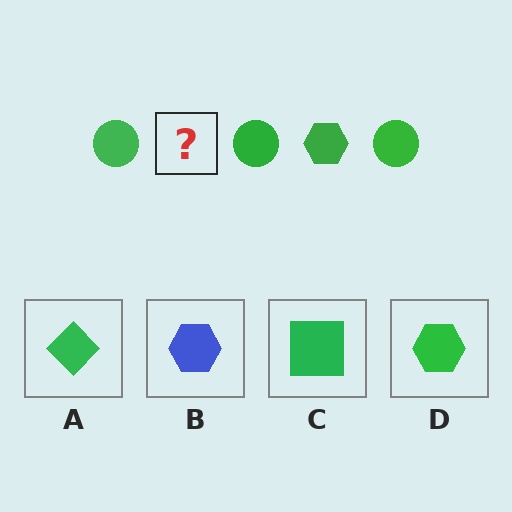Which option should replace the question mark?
Option D.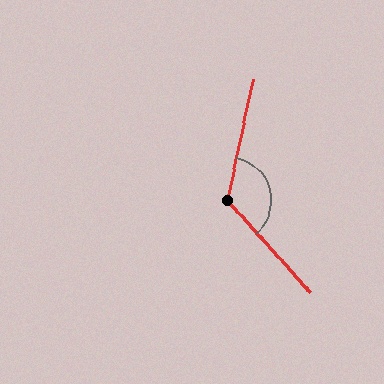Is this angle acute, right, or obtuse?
It is obtuse.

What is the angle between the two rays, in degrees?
Approximately 126 degrees.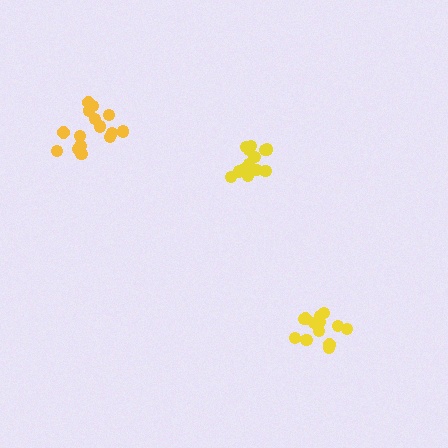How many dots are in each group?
Group 1: 14 dots, Group 2: 13 dots, Group 3: 15 dots (42 total).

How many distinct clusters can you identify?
There are 3 distinct clusters.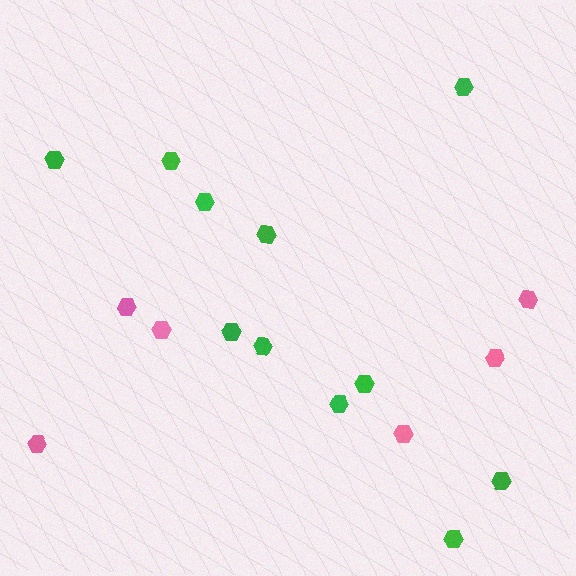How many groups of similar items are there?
There are 2 groups: one group of pink hexagons (6) and one group of green hexagons (11).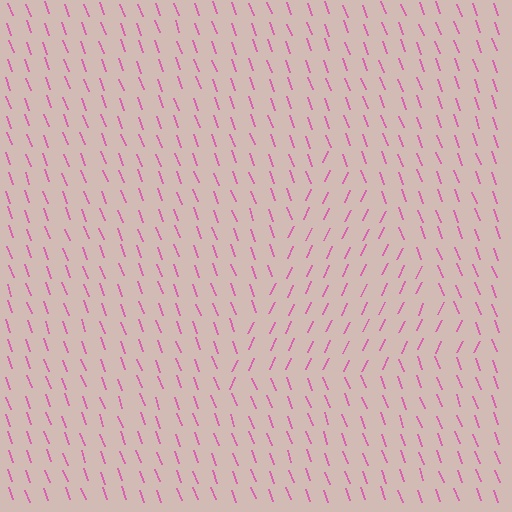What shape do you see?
I see a triangle.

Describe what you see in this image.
The image is filled with small pink line segments. A triangle region in the image has lines oriented differently from the surrounding lines, creating a visible texture boundary.